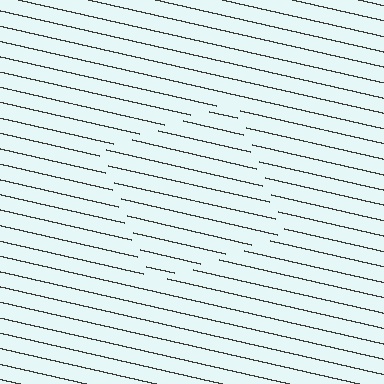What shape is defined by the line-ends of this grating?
An illusory square. The interior of the shape contains the same grating, shifted by half a period — the contour is defined by the phase discontinuity where line-ends from the inner and outer gratings abut.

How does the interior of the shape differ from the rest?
The interior of the shape contains the same grating, shifted by half a period — the contour is defined by the phase discontinuity where line-ends from the inner and outer gratings abut.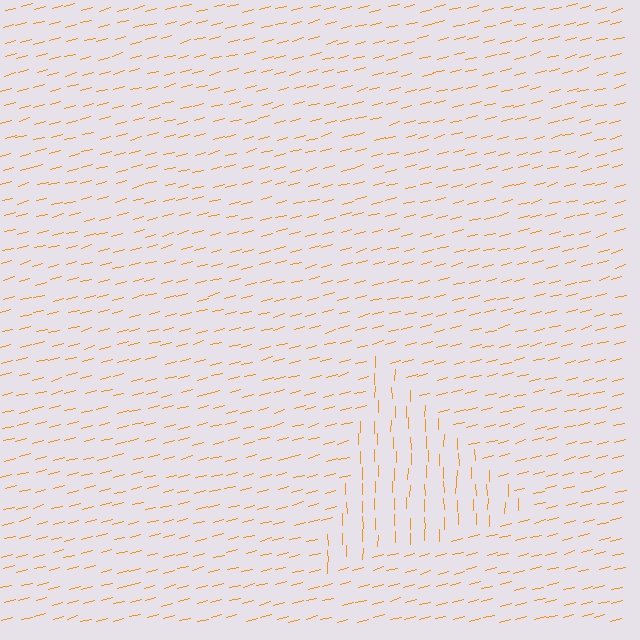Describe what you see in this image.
The image is filled with small orange line segments. A triangle region in the image has lines oriented differently from the surrounding lines, creating a visible texture boundary.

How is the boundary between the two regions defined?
The boundary is defined purely by a change in line orientation (approximately 75 degrees difference). All lines are the same color and thickness.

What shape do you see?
I see a triangle.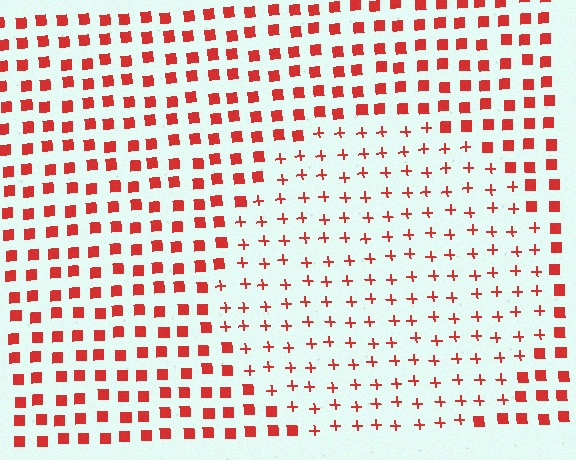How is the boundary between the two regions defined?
The boundary is defined by a change in element shape: plus signs inside vs. squares outside. All elements share the same color and spacing.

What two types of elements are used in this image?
The image uses plus signs inside the circle region and squares outside it.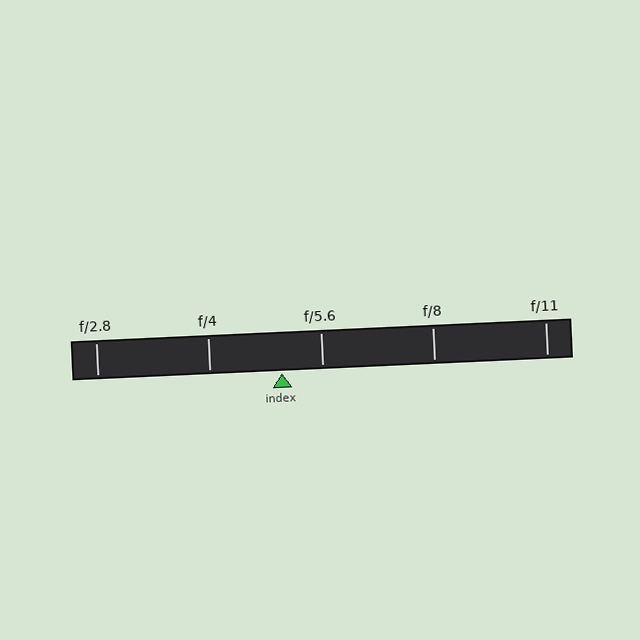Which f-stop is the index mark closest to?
The index mark is closest to f/5.6.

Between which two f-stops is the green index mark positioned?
The index mark is between f/4 and f/5.6.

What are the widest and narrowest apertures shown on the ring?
The widest aperture shown is f/2.8 and the narrowest is f/11.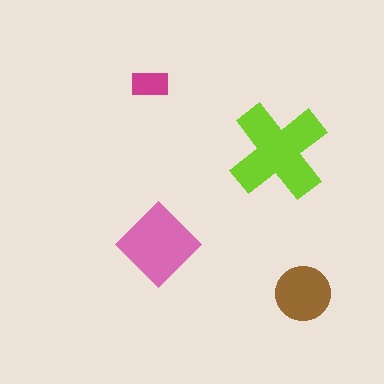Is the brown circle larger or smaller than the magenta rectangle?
Larger.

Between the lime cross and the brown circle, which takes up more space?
The lime cross.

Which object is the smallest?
The magenta rectangle.